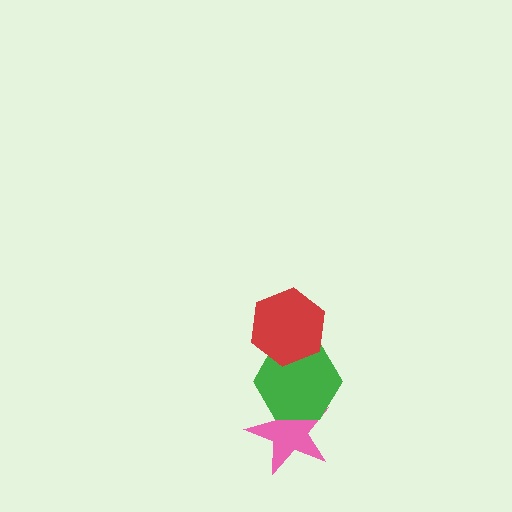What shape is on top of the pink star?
The green hexagon is on top of the pink star.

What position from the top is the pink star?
The pink star is 3rd from the top.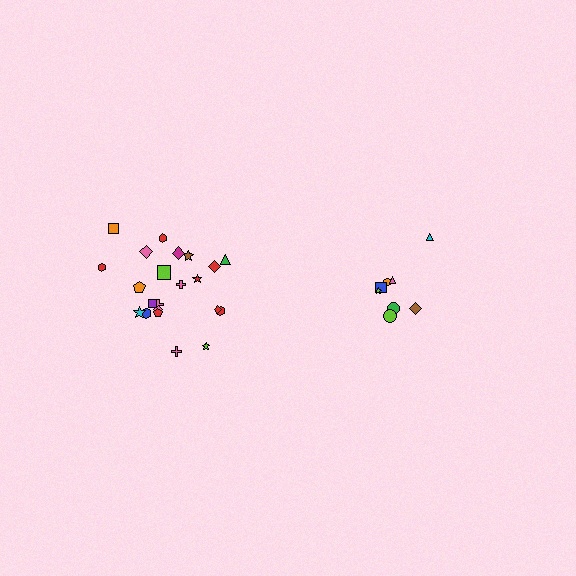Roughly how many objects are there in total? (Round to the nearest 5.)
Roughly 30 objects in total.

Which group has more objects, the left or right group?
The left group.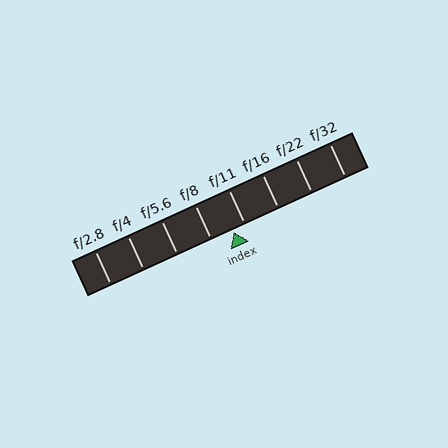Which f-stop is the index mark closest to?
The index mark is closest to f/11.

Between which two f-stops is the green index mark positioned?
The index mark is between f/8 and f/11.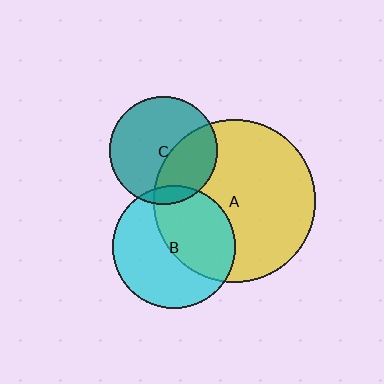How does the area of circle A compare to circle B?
Approximately 1.7 times.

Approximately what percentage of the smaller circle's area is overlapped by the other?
Approximately 10%.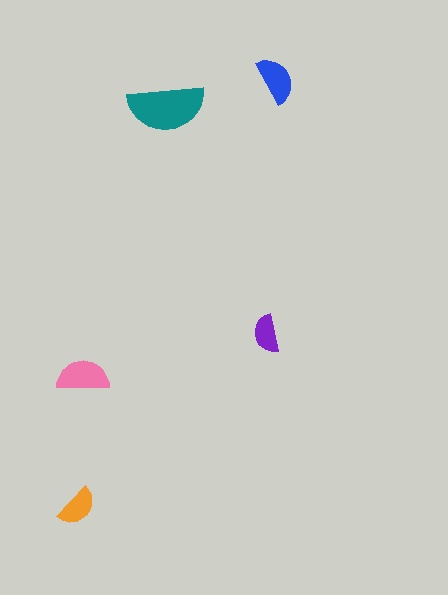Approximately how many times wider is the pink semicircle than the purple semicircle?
About 1.5 times wider.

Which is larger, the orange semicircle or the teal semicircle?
The teal one.